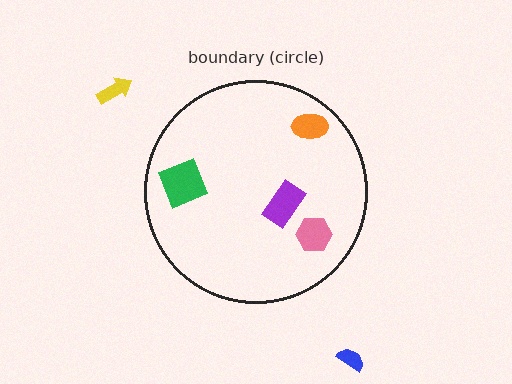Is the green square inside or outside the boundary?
Inside.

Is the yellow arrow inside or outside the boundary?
Outside.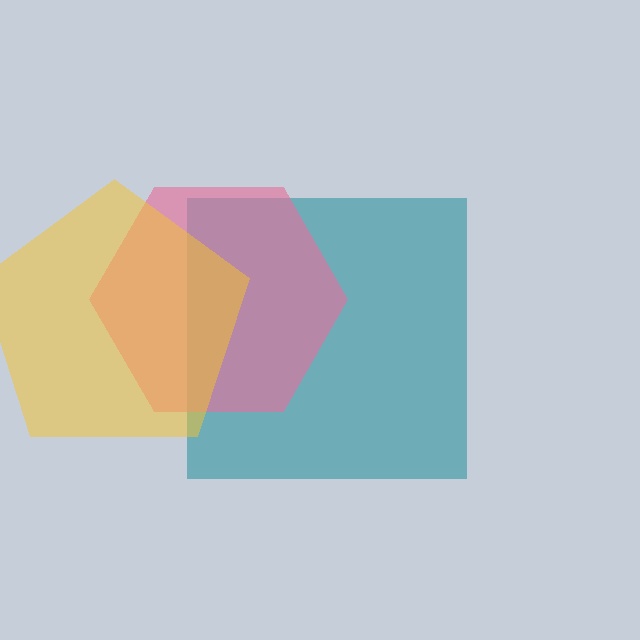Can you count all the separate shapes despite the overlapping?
Yes, there are 3 separate shapes.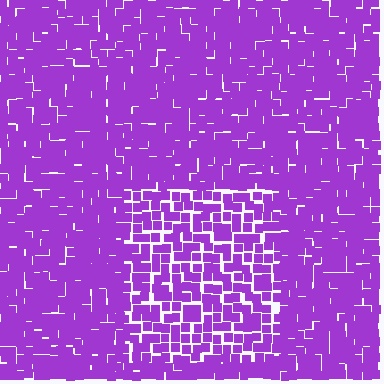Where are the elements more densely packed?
The elements are more densely packed outside the rectangle boundary.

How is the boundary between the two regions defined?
The boundary is defined by a change in element density (approximately 1.5x ratio). All elements are the same color, size, and shape.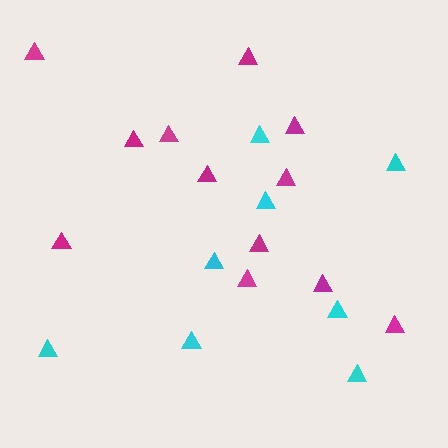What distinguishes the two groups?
There are 2 groups: one group of cyan triangles (8) and one group of magenta triangles (12).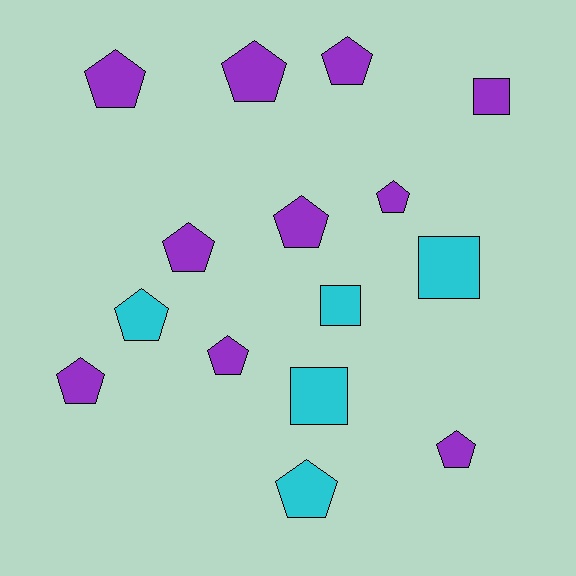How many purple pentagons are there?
There are 9 purple pentagons.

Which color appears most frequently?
Purple, with 10 objects.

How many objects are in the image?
There are 15 objects.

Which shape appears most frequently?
Pentagon, with 11 objects.